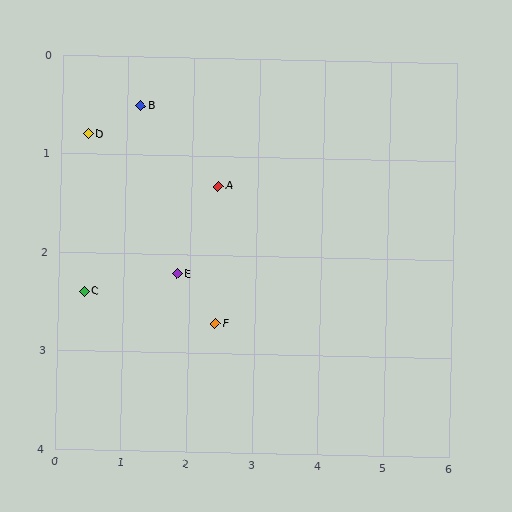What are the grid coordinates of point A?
Point A is at approximately (2.4, 1.3).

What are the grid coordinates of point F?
Point F is at approximately (2.4, 2.7).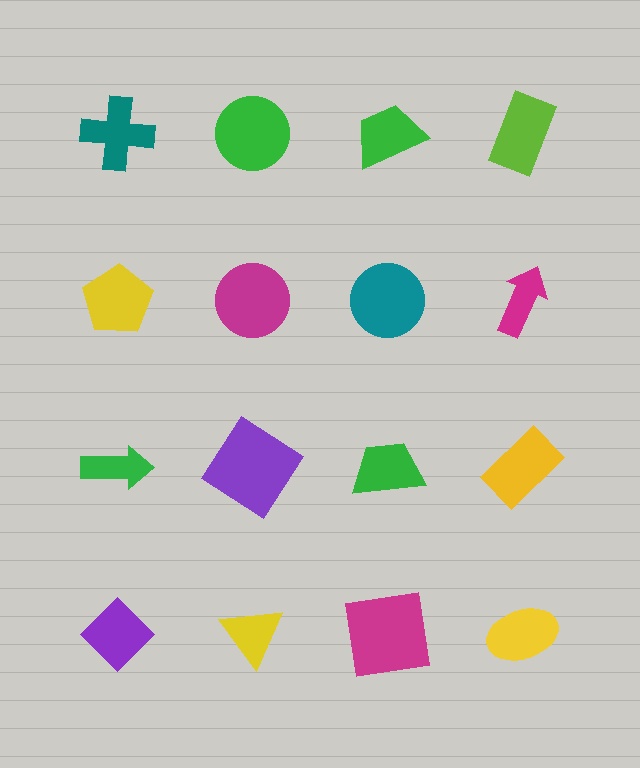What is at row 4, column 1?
A purple diamond.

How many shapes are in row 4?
4 shapes.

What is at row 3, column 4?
A yellow rectangle.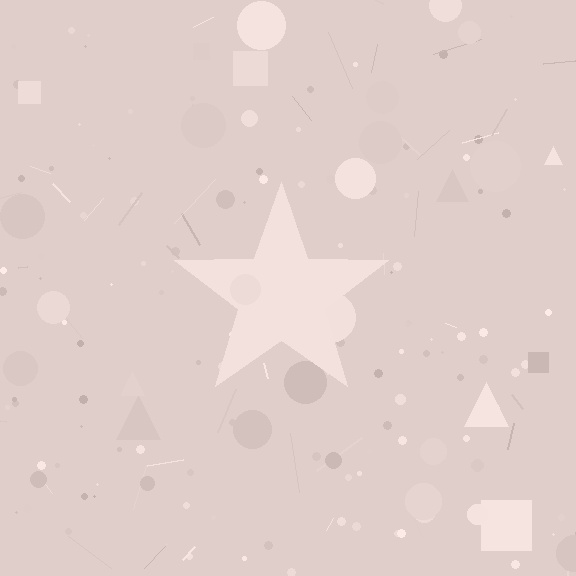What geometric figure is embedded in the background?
A star is embedded in the background.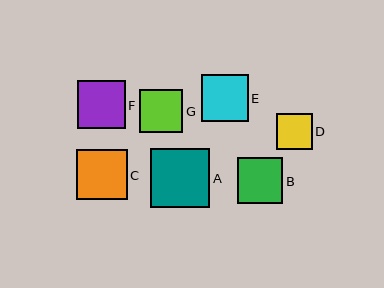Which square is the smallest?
Square D is the smallest with a size of approximately 36 pixels.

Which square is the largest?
Square A is the largest with a size of approximately 59 pixels.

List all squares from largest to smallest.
From largest to smallest: A, C, F, E, B, G, D.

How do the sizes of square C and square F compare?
Square C and square F are approximately the same size.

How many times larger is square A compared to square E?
Square A is approximately 1.2 times the size of square E.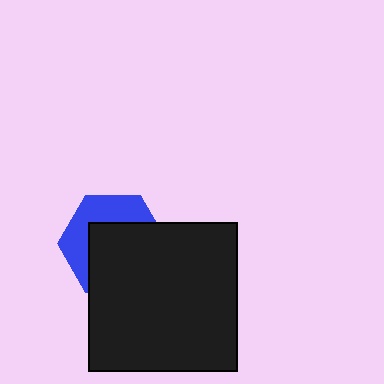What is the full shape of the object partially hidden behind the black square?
The partially hidden object is a blue hexagon.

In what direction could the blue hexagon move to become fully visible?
The blue hexagon could move toward the upper-left. That would shift it out from behind the black square entirely.